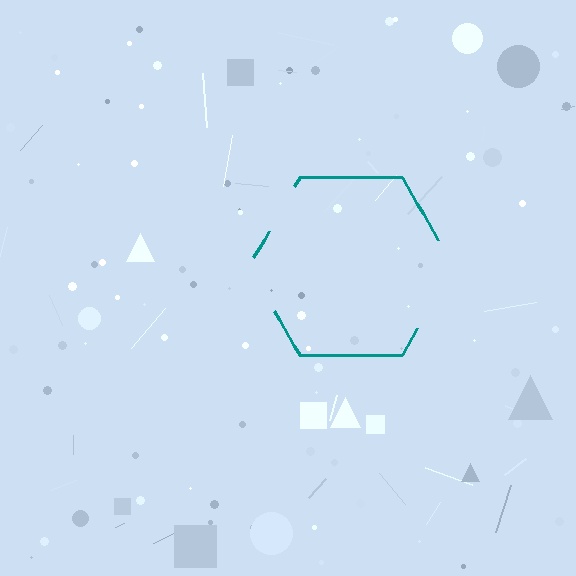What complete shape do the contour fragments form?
The contour fragments form a hexagon.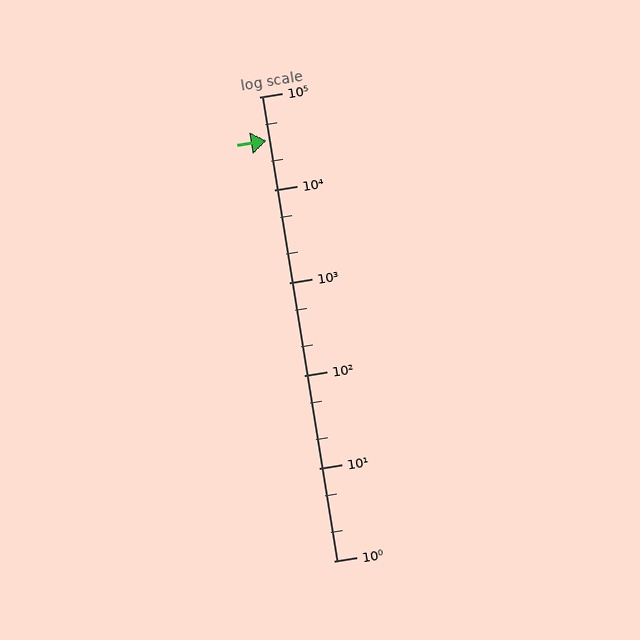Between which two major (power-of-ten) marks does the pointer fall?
The pointer is between 10000 and 100000.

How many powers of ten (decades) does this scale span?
The scale spans 5 decades, from 1 to 100000.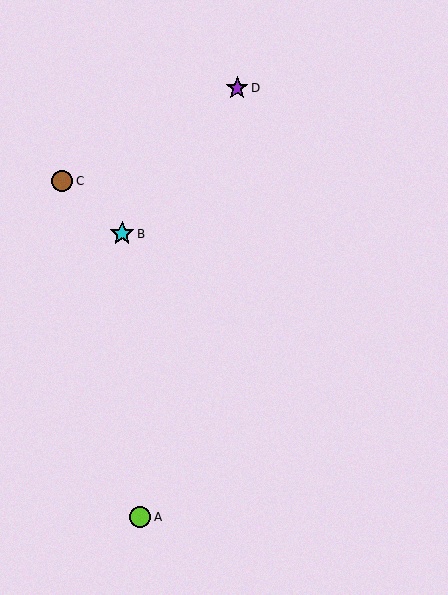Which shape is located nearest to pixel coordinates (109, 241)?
The cyan star (labeled B) at (122, 234) is nearest to that location.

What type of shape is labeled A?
Shape A is a lime circle.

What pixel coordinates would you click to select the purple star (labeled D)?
Click at (237, 88) to select the purple star D.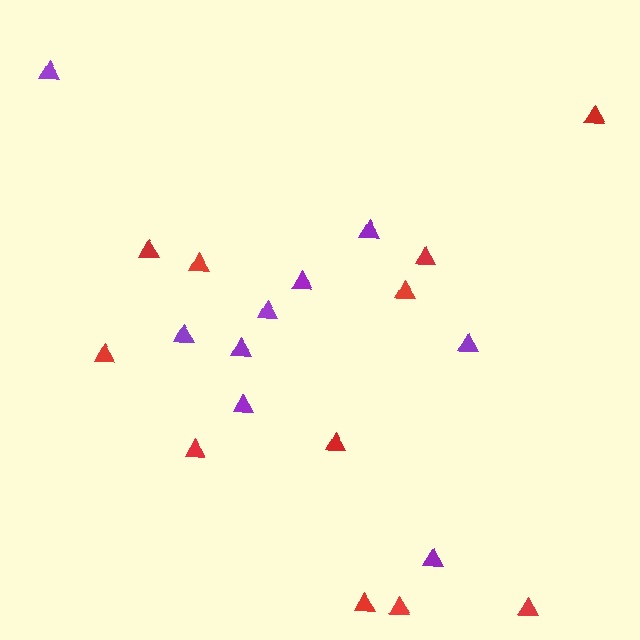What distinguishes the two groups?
There are 2 groups: one group of red triangles (11) and one group of purple triangles (9).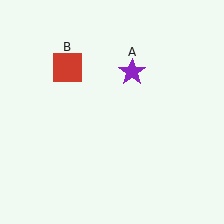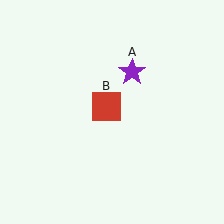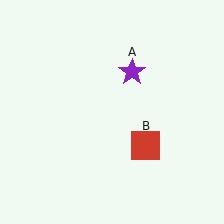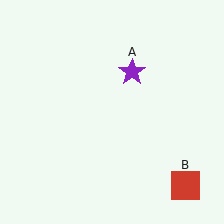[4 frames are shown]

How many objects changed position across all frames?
1 object changed position: red square (object B).